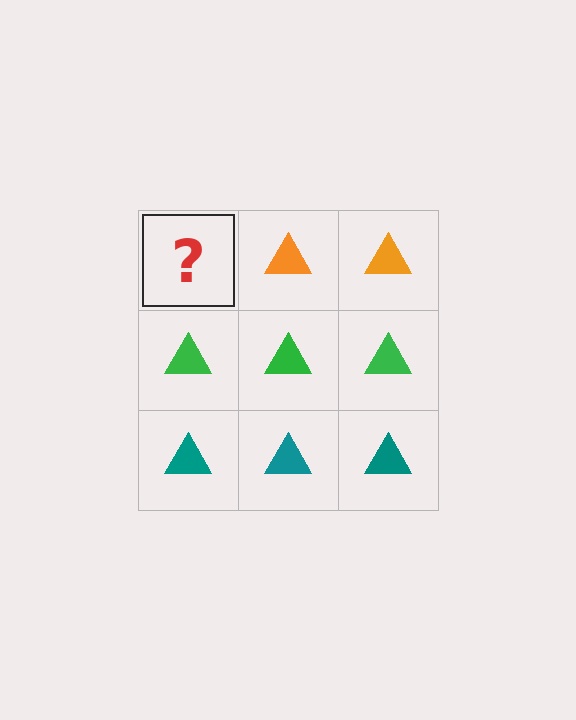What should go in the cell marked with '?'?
The missing cell should contain an orange triangle.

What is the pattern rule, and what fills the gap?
The rule is that each row has a consistent color. The gap should be filled with an orange triangle.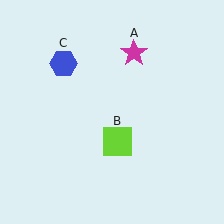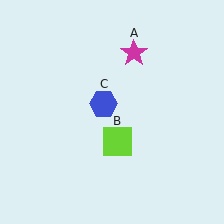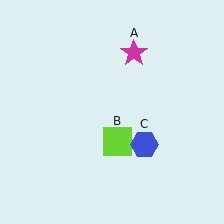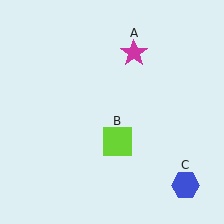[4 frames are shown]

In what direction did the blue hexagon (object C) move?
The blue hexagon (object C) moved down and to the right.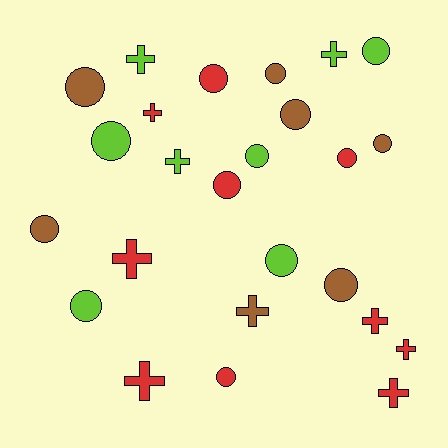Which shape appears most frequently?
Circle, with 15 objects.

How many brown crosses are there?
There is 1 brown cross.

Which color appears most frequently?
Red, with 10 objects.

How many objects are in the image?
There are 25 objects.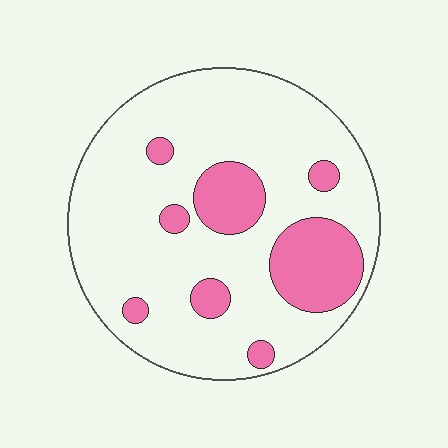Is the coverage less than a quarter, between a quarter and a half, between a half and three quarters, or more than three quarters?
Less than a quarter.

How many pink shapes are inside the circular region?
8.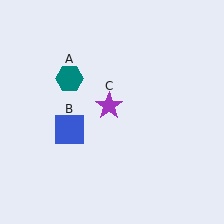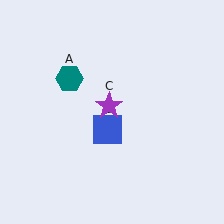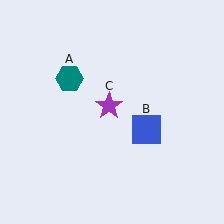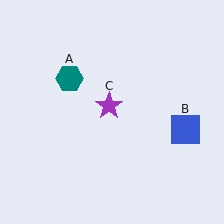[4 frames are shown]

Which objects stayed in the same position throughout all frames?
Teal hexagon (object A) and purple star (object C) remained stationary.